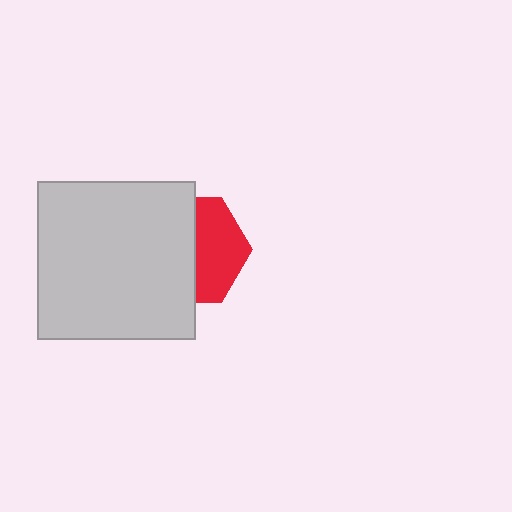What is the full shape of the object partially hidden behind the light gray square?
The partially hidden object is a red hexagon.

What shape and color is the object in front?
The object in front is a light gray square.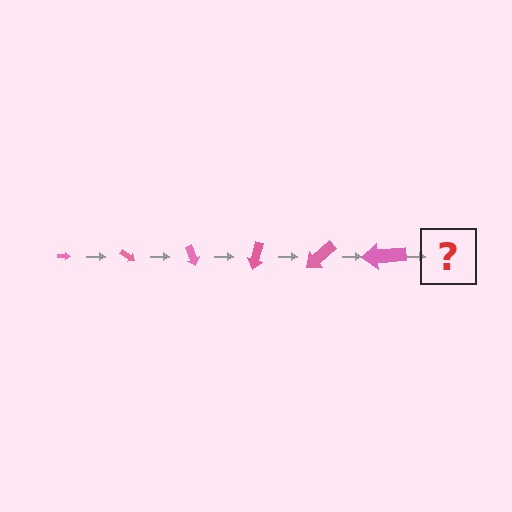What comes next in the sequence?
The next element should be an arrow, larger than the previous one and rotated 210 degrees from the start.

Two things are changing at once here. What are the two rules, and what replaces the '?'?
The two rules are that the arrow grows larger each step and it rotates 35 degrees each step. The '?' should be an arrow, larger than the previous one and rotated 210 degrees from the start.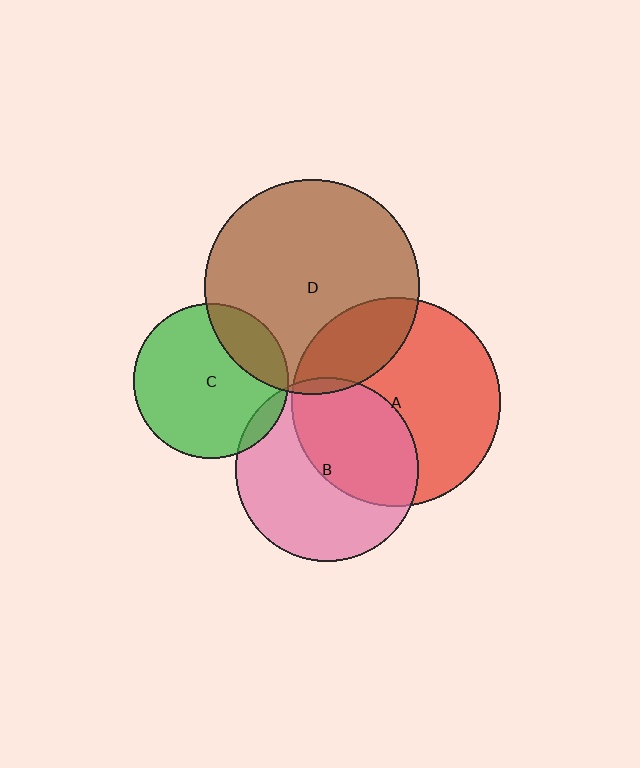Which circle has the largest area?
Circle D (brown).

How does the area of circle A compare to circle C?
Approximately 1.8 times.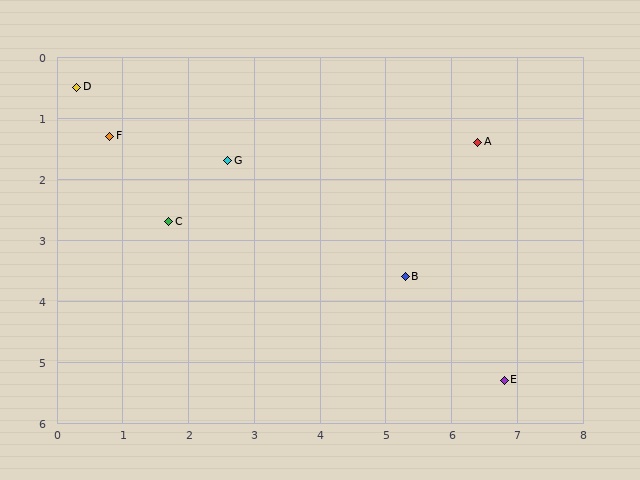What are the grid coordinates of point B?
Point B is at approximately (5.3, 3.6).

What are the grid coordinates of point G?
Point G is at approximately (2.6, 1.7).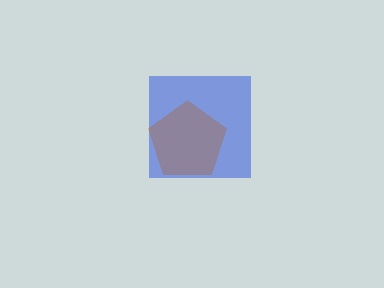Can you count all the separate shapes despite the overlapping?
Yes, there are 2 separate shapes.